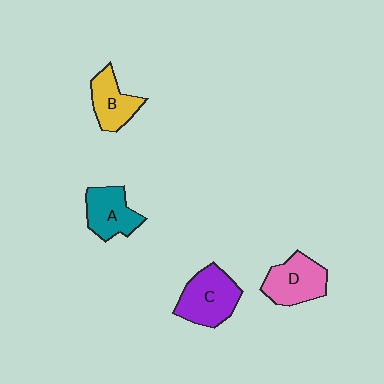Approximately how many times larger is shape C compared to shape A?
Approximately 1.3 times.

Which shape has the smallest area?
Shape B (yellow).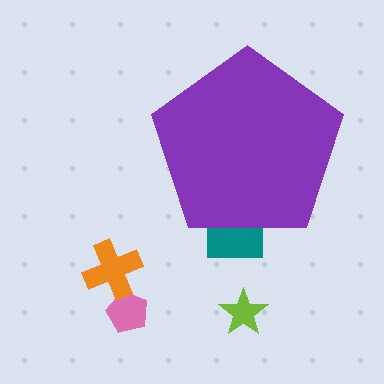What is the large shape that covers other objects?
A purple pentagon.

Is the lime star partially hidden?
No, the lime star is fully visible.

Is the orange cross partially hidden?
No, the orange cross is fully visible.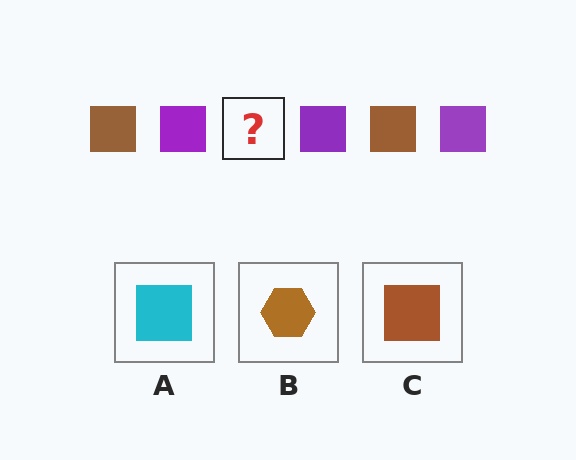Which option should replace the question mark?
Option C.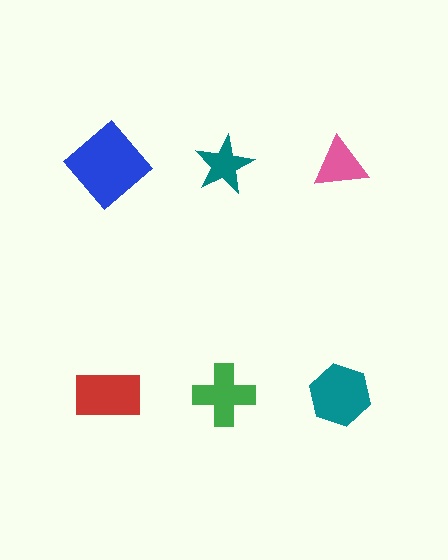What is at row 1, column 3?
A pink triangle.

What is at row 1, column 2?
A teal star.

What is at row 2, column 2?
A green cross.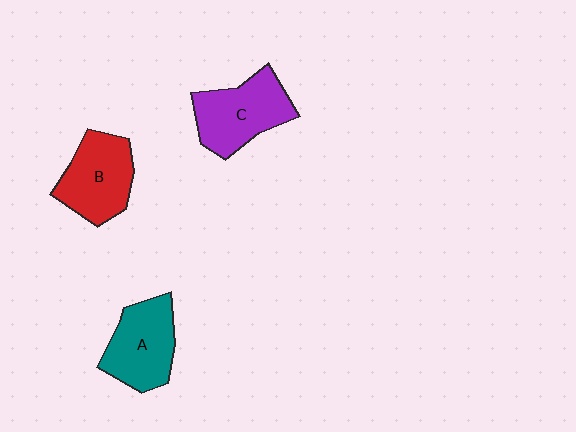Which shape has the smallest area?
Shape A (teal).